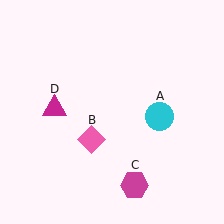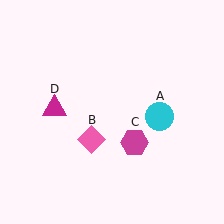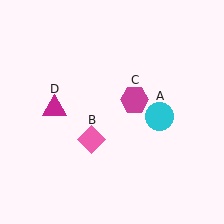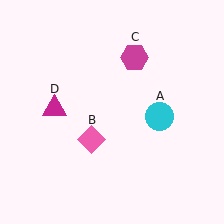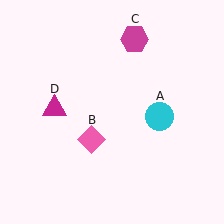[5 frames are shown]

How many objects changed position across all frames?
1 object changed position: magenta hexagon (object C).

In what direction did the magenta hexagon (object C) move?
The magenta hexagon (object C) moved up.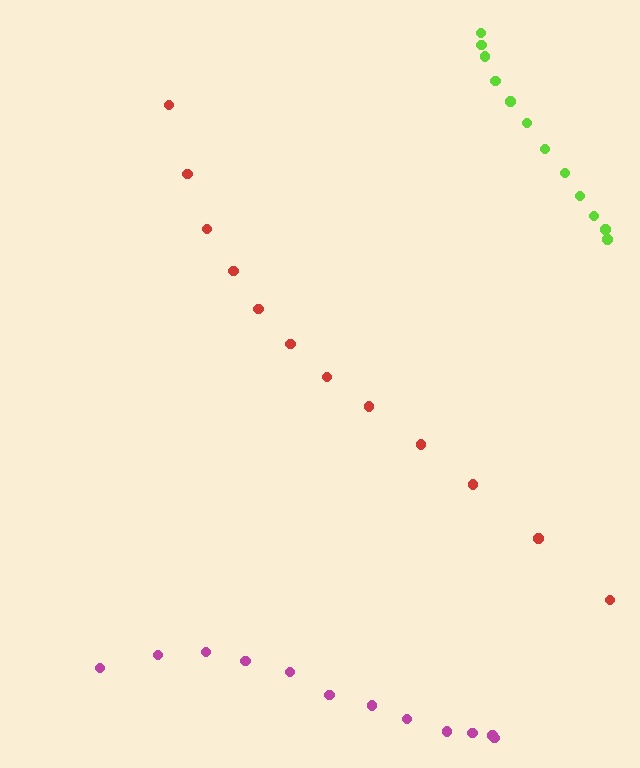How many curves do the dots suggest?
There are 3 distinct paths.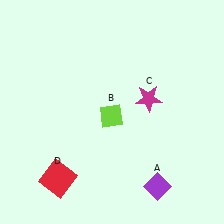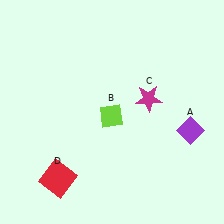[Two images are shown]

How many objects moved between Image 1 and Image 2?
1 object moved between the two images.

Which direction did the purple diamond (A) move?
The purple diamond (A) moved up.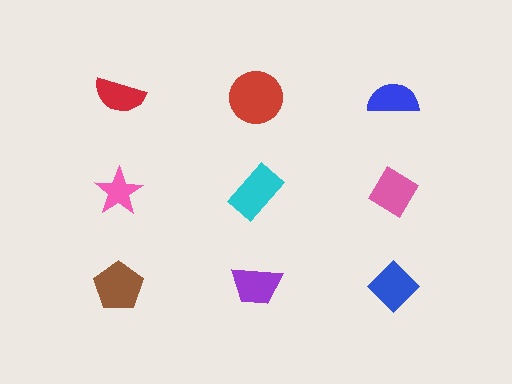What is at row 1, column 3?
A blue semicircle.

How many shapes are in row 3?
3 shapes.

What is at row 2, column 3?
A pink diamond.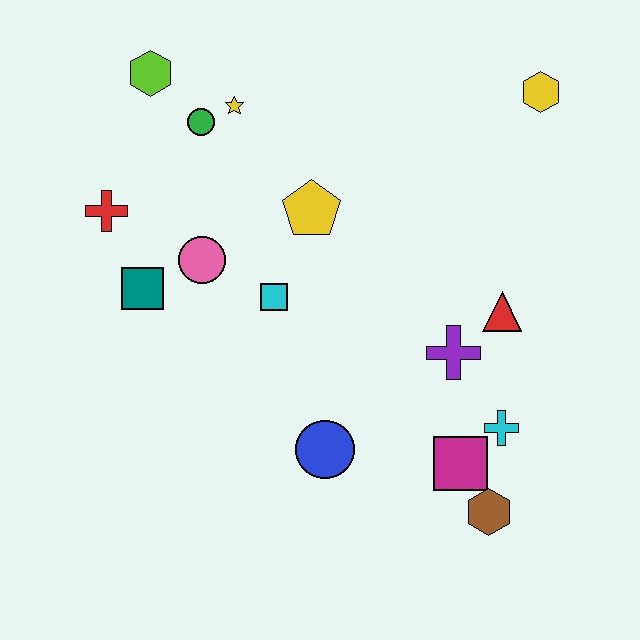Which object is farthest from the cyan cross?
The lime hexagon is farthest from the cyan cross.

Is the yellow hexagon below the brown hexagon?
No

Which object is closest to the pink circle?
The teal square is closest to the pink circle.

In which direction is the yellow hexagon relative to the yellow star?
The yellow hexagon is to the right of the yellow star.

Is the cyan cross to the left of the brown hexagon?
No